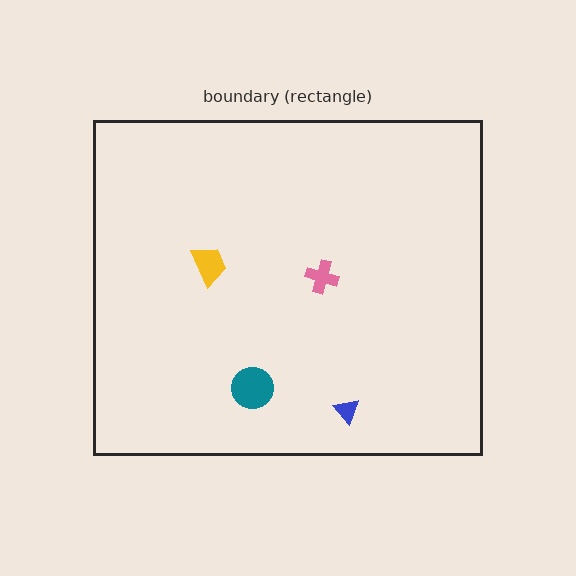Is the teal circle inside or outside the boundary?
Inside.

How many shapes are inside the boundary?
4 inside, 0 outside.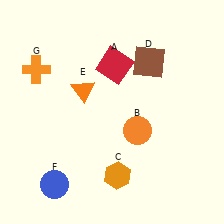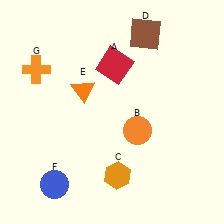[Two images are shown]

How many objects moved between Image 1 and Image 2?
1 object moved between the two images.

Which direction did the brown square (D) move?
The brown square (D) moved up.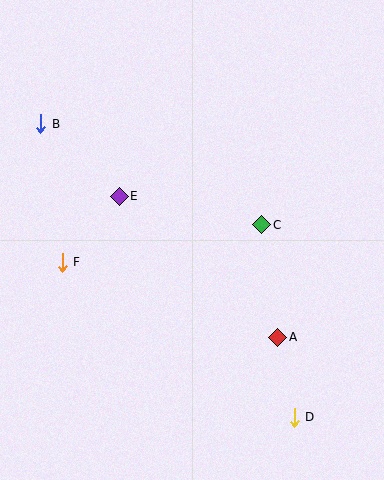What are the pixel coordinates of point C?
Point C is at (262, 225).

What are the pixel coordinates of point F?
Point F is at (62, 262).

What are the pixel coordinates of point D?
Point D is at (294, 417).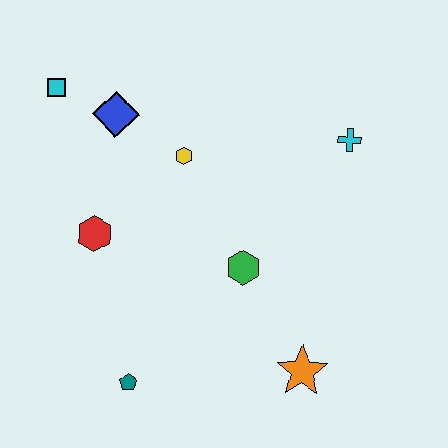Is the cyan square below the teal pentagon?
No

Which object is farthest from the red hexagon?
The cyan cross is farthest from the red hexagon.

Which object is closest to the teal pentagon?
The red hexagon is closest to the teal pentagon.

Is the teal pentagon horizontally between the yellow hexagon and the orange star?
No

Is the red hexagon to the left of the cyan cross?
Yes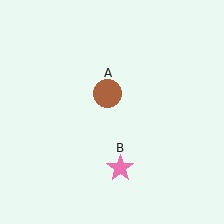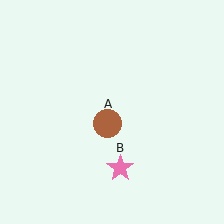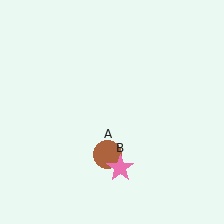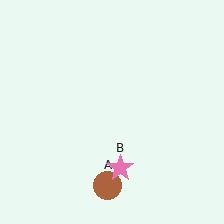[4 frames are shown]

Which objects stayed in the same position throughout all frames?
Pink star (object B) remained stationary.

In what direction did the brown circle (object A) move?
The brown circle (object A) moved down.